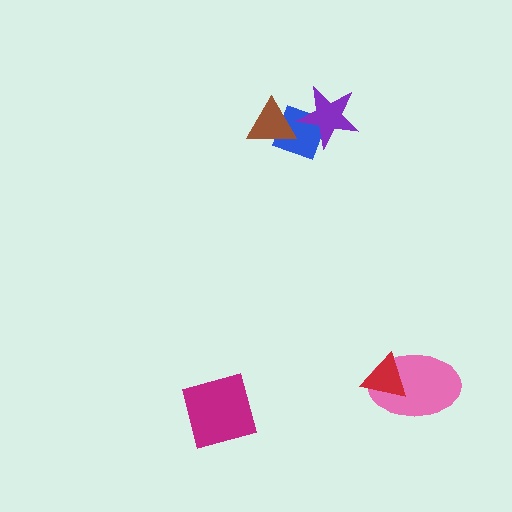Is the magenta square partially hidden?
No, no other shape covers it.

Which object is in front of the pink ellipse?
The red triangle is in front of the pink ellipse.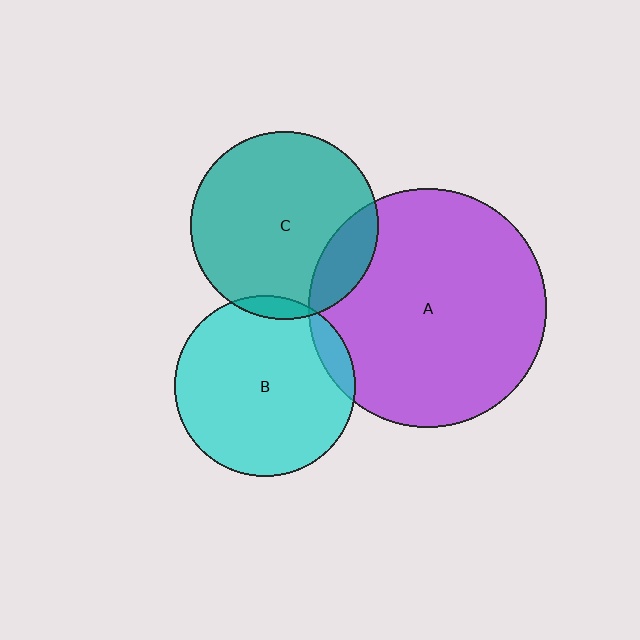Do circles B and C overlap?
Yes.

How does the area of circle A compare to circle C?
Approximately 1.6 times.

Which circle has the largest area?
Circle A (purple).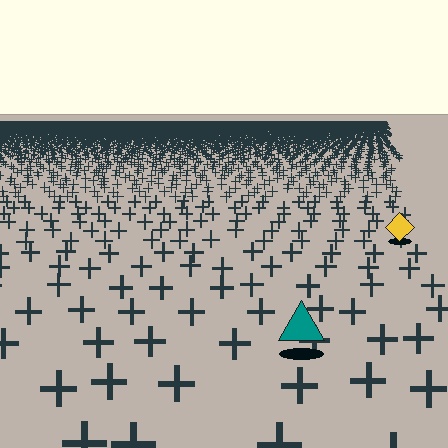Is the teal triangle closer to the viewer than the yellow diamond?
Yes. The teal triangle is closer — you can tell from the texture gradient: the ground texture is coarser near it.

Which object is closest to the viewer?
The teal triangle is closest. The texture marks near it are larger and more spread out.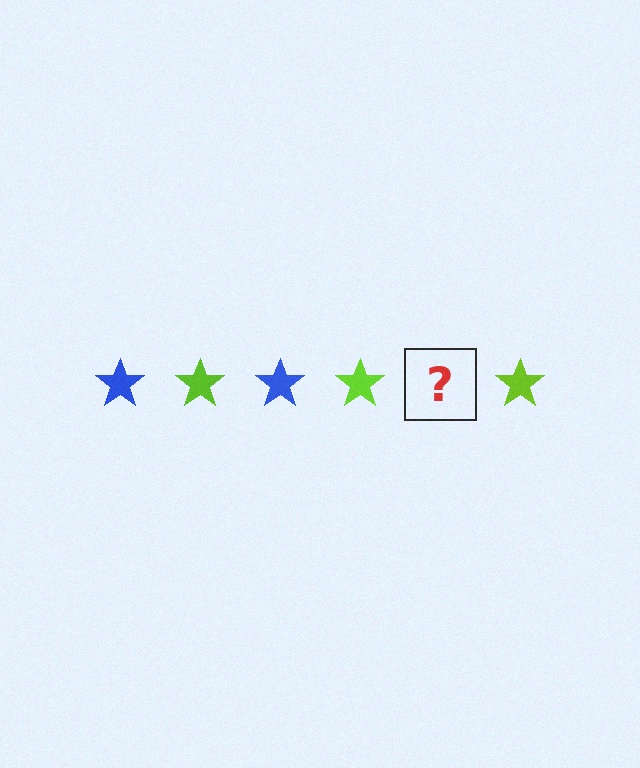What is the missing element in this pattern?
The missing element is a blue star.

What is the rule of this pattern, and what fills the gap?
The rule is that the pattern cycles through blue, lime stars. The gap should be filled with a blue star.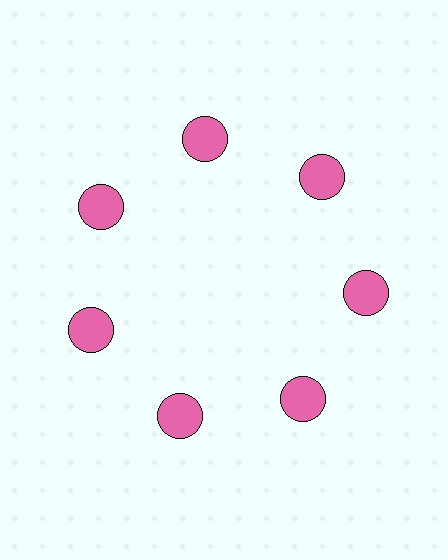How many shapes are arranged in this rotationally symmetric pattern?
There are 7 shapes, arranged in 7 groups of 1.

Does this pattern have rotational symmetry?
Yes, this pattern has 7-fold rotational symmetry. It looks the same after rotating 51 degrees around the center.